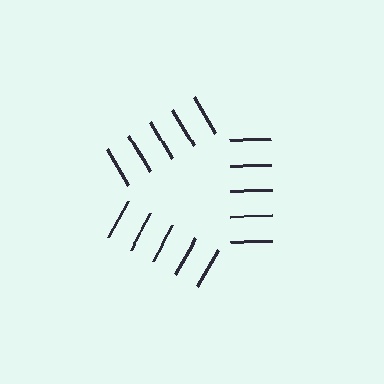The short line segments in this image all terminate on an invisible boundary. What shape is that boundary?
An illusory triangle — the line segments terminate on its edges but no continuous stroke is drawn.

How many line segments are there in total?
15 — 5 along each of the 3 edges.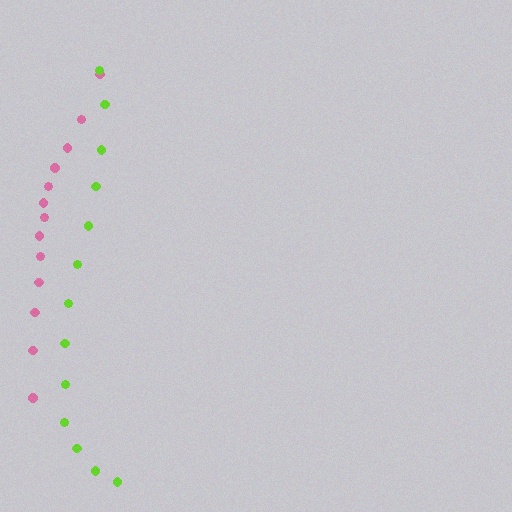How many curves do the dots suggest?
There are 2 distinct paths.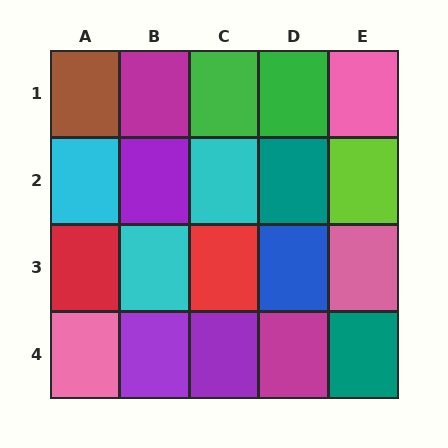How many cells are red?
2 cells are red.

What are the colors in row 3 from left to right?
Red, cyan, red, blue, pink.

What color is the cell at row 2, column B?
Purple.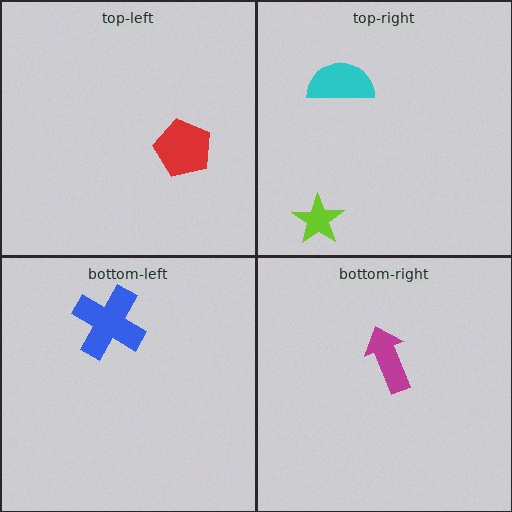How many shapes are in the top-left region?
1.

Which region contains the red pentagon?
The top-left region.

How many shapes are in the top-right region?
2.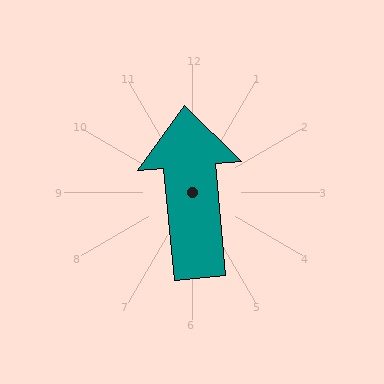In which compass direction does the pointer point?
North.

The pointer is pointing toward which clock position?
Roughly 12 o'clock.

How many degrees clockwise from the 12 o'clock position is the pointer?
Approximately 355 degrees.